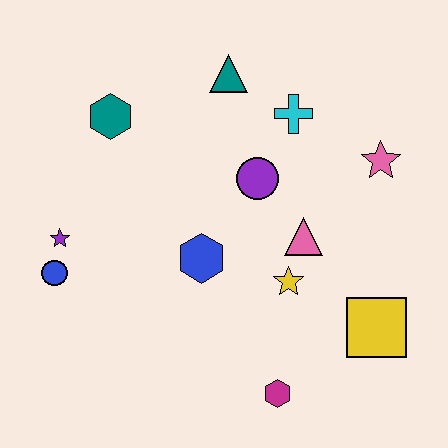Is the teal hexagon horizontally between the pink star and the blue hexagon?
No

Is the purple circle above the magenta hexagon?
Yes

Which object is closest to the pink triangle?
The yellow star is closest to the pink triangle.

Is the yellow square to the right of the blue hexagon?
Yes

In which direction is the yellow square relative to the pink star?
The yellow square is below the pink star.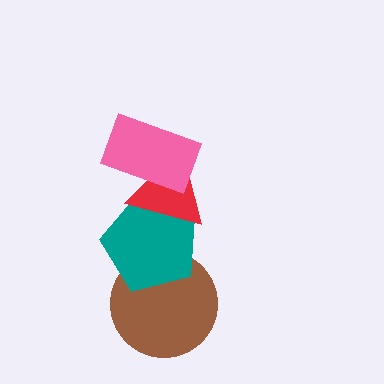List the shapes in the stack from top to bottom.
From top to bottom: the pink rectangle, the red triangle, the teal pentagon, the brown circle.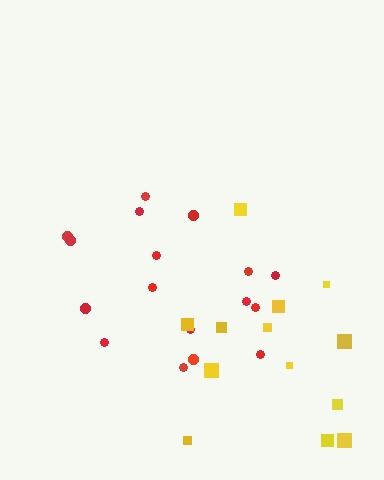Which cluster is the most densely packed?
Red.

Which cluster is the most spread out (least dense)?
Yellow.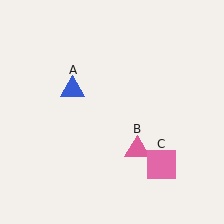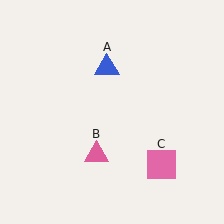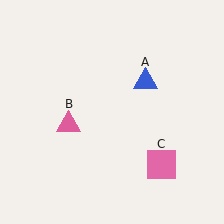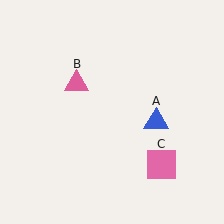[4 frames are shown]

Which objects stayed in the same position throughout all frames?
Pink square (object C) remained stationary.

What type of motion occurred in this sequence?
The blue triangle (object A), pink triangle (object B) rotated clockwise around the center of the scene.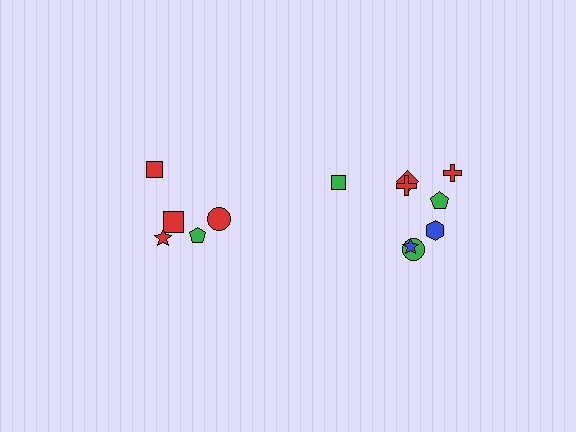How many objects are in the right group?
There are 8 objects.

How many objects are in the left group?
There are 5 objects.